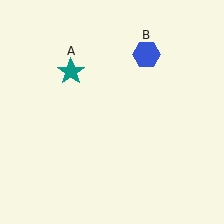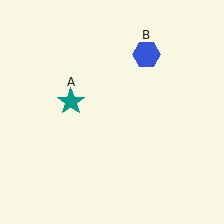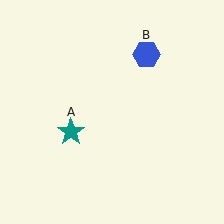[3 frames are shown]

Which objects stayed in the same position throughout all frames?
Blue hexagon (object B) remained stationary.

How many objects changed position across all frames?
1 object changed position: teal star (object A).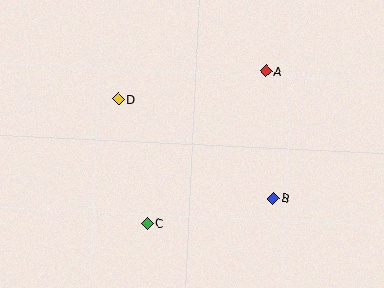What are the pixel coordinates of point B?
Point B is at (273, 198).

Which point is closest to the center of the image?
Point D at (118, 99) is closest to the center.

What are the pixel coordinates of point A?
Point A is at (266, 71).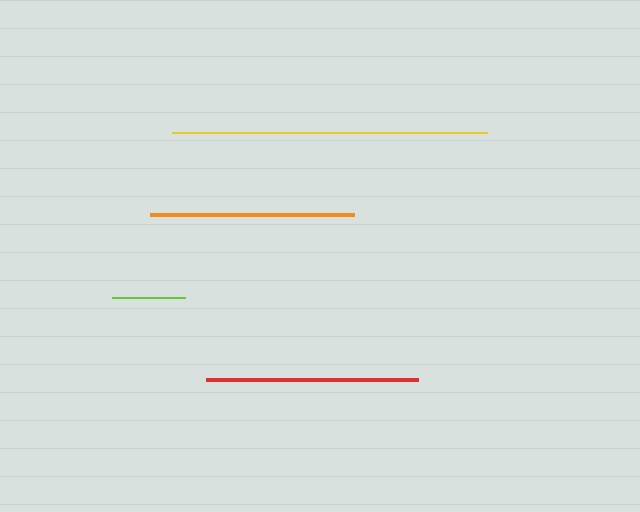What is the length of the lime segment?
The lime segment is approximately 73 pixels long.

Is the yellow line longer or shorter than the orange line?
The yellow line is longer than the orange line.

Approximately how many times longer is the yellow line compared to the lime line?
The yellow line is approximately 4.3 times the length of the lime line.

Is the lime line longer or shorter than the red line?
The red line is longer than the lime line.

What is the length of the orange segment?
The orange segment is approximately 203 pixels long.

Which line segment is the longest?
The yellow line is the longest at approximately 315 pixels.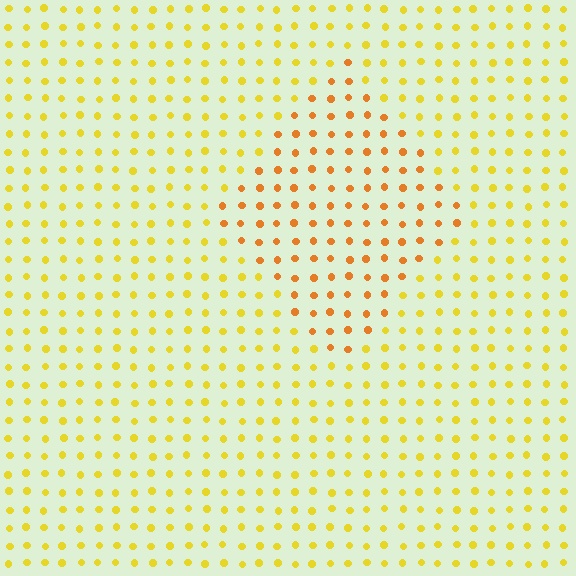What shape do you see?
I see a diamond.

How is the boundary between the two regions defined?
The boundary is defined purely by a slight shift in hue (about 28 degrees). Spacing, size, and orientation are identical on both sides.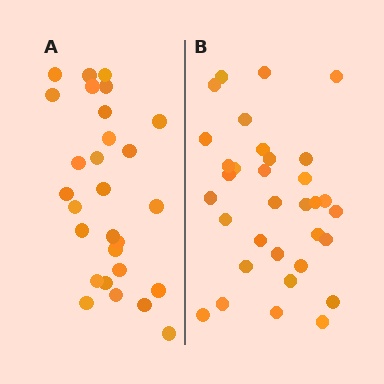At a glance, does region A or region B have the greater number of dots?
Region B (the right region) has more dots.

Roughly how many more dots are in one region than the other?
Region B has about 5 more dots than region A.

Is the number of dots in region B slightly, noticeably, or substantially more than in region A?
Region B has only slightly more — the two regions are fairly close. The ratio is roughly 1.2 to 1.